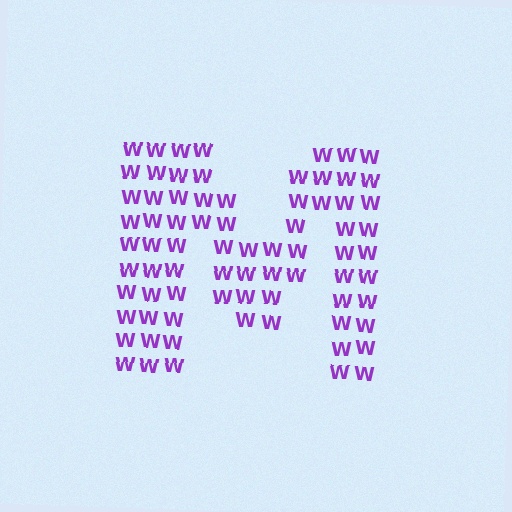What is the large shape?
The large shape is the letter M.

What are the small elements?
The small elements are letter W's.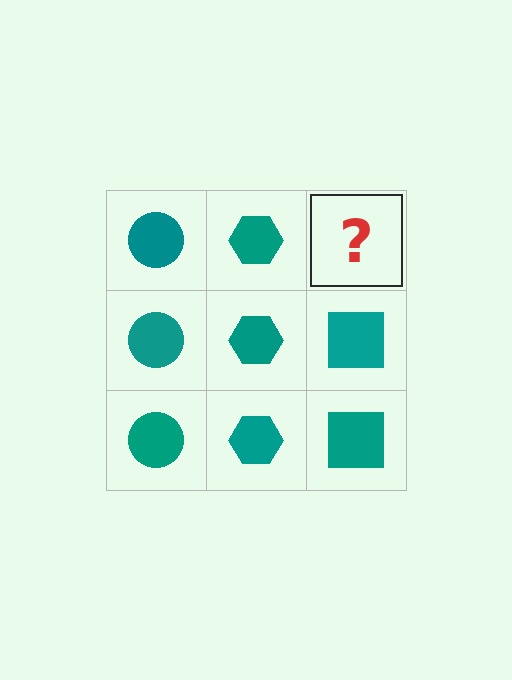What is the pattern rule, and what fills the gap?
The rule is that each column has a consistent shape. The gap should be filled with a teal square.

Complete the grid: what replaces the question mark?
The question mark should be replaced with a teal square.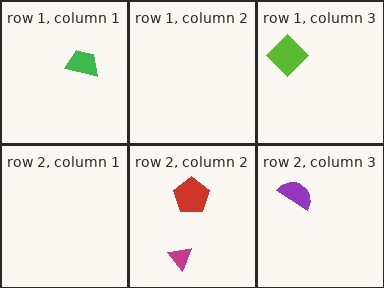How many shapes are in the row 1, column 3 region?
1.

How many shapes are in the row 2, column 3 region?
1.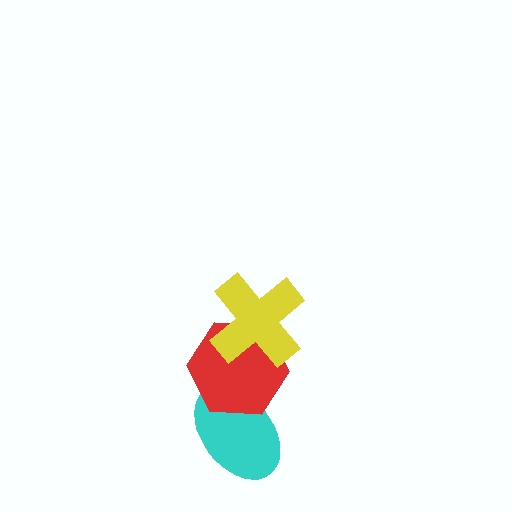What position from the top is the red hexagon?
The red hexagon is 2nd from the top.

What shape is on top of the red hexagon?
The yellow cross is on top of the red hexagon.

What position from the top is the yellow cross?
The yellow cross is 1st from the top.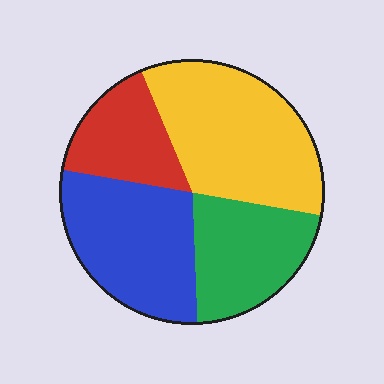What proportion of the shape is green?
Green covers 21% of the shape.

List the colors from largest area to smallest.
From largest to smallest: yellow, blue, green, red.